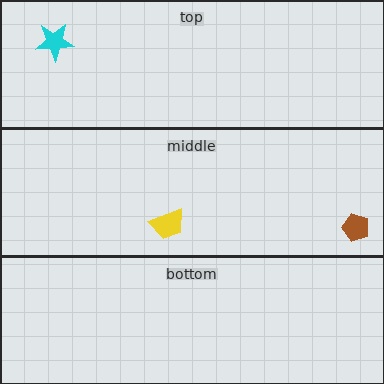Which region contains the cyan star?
The top region.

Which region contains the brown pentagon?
The middle region.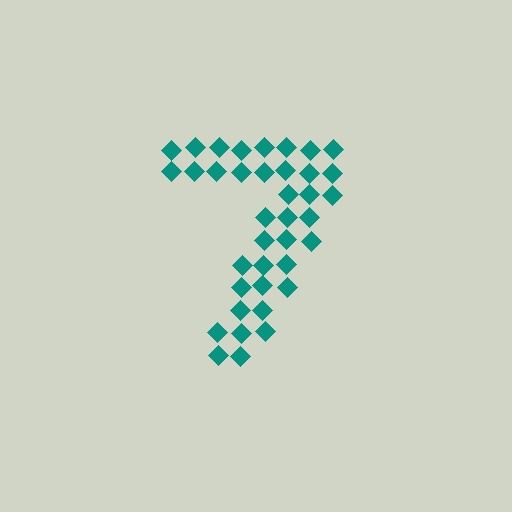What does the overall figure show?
The overall figure shows the digit 7.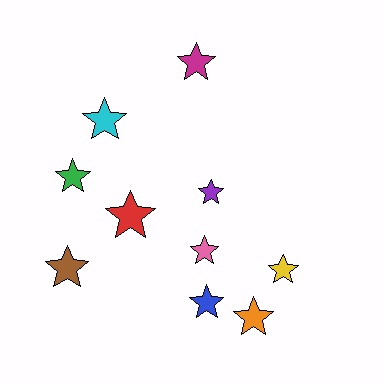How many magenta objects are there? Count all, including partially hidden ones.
There is 1 magenta object.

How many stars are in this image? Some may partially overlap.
There are 10 stars.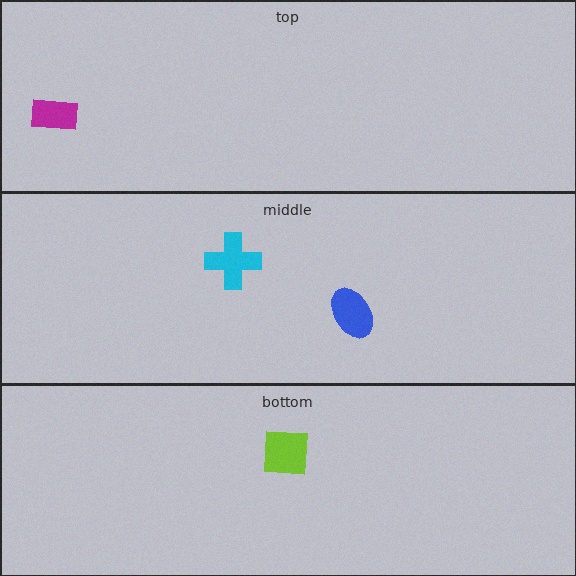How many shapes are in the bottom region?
1.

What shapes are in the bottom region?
The lime square.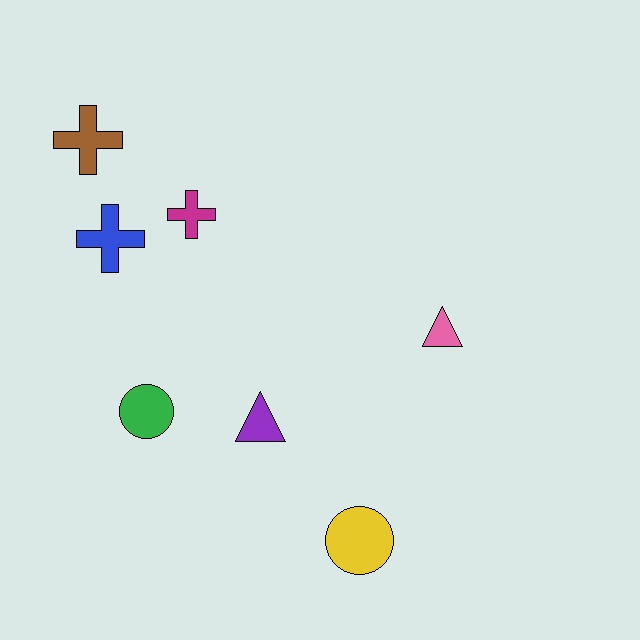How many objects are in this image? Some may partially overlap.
There are 7 objects.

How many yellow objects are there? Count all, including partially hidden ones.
There is 1 yellow object.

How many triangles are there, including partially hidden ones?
There are 2 triangles.